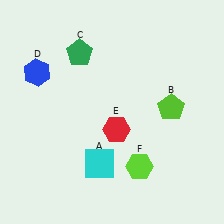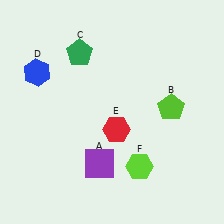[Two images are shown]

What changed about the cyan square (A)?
In Image 1, A is cyan. In Image 2, it changed to purple.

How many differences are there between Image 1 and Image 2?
There is 1 difference between the two images.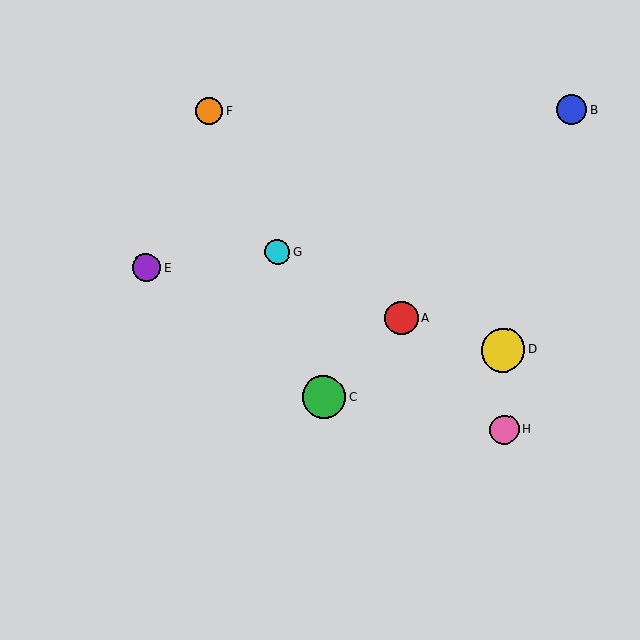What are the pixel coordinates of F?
Object F is at (209, 111).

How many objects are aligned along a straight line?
3 objects (A, F, H) are aligned along a straight line.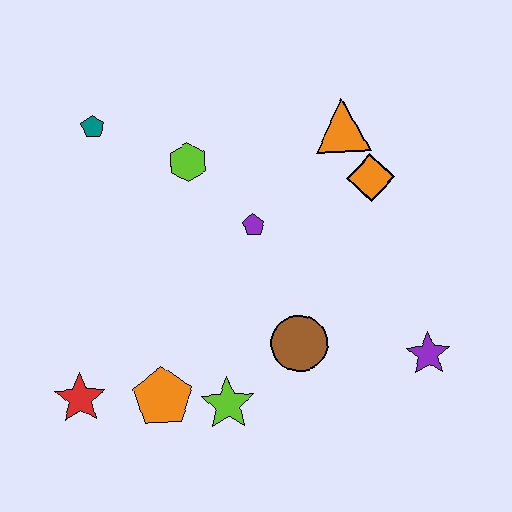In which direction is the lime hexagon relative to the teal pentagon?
The lime hexagon is to the right of the teal pentagon.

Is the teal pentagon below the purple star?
No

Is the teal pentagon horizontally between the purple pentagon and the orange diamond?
No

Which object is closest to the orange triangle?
The orange diamond is closest to the orange triangle.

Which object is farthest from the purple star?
The teal pentagon is farthest from the purple star.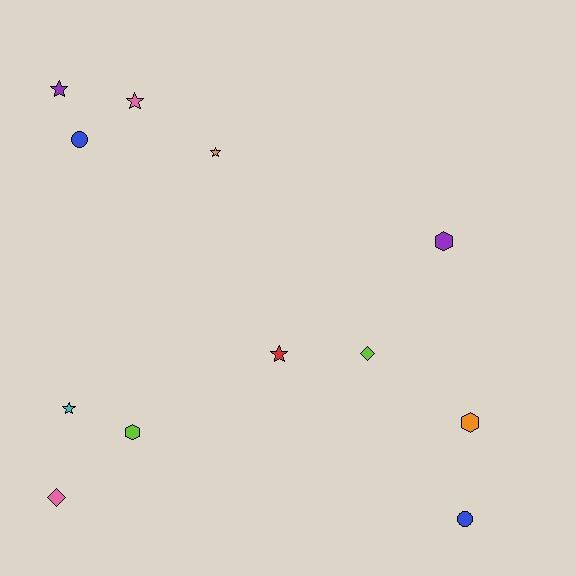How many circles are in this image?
There are 2 circles.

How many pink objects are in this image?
There are 2 pink objects.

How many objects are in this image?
There are 12 objects.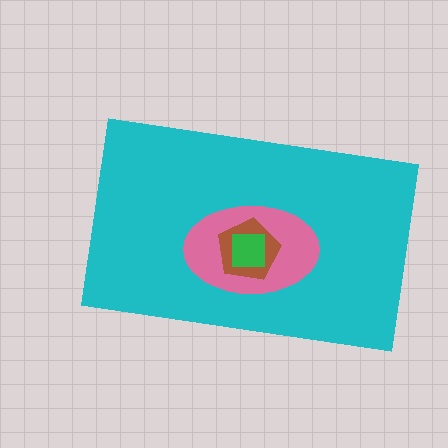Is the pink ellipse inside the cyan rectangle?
Yes.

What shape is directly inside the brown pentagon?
The green square.